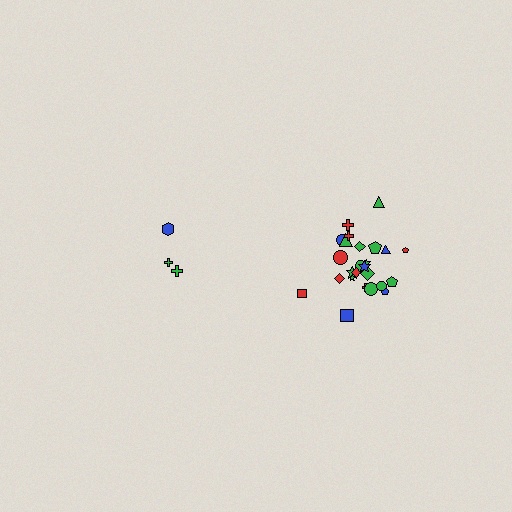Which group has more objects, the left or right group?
The right group.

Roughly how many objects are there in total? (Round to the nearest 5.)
Roughly 30 objects in total.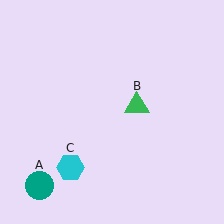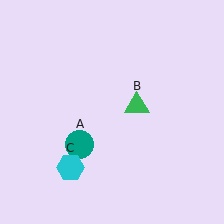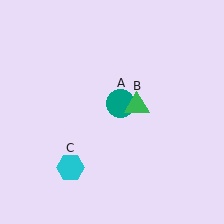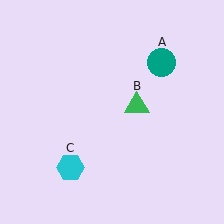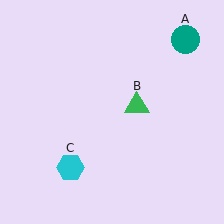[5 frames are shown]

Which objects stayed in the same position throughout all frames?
Green triangle (object B) and cyan hexagon (object C) remained stationary.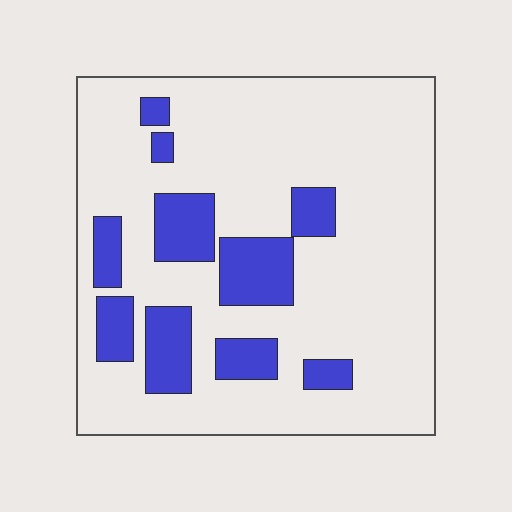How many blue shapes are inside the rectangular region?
10.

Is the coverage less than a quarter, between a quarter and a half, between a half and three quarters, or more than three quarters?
Less than a quarter.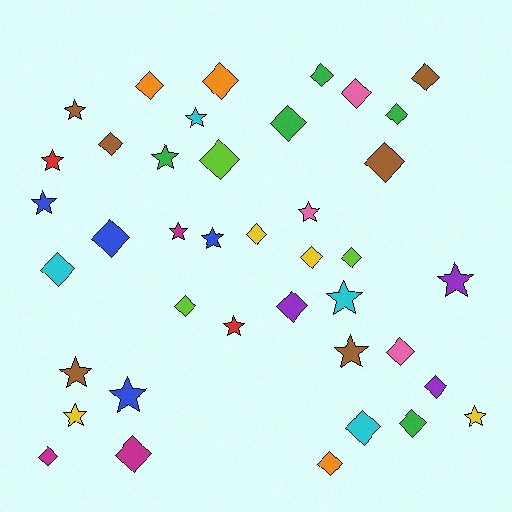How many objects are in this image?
There are 40 objects.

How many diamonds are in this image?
There are 24 diamonds.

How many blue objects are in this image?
There are 4 blue objects.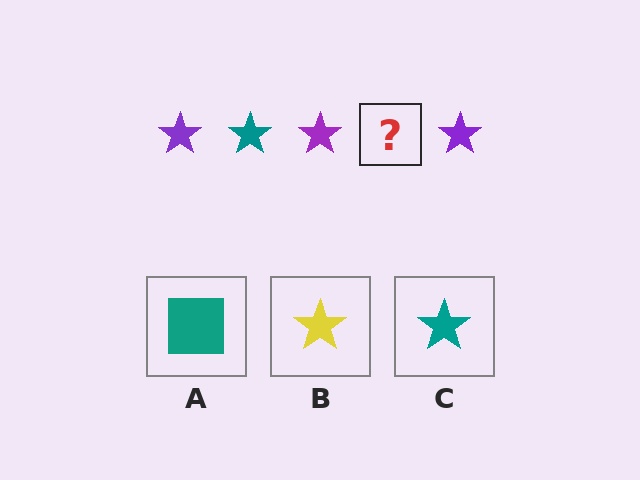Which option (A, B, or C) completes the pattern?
C.